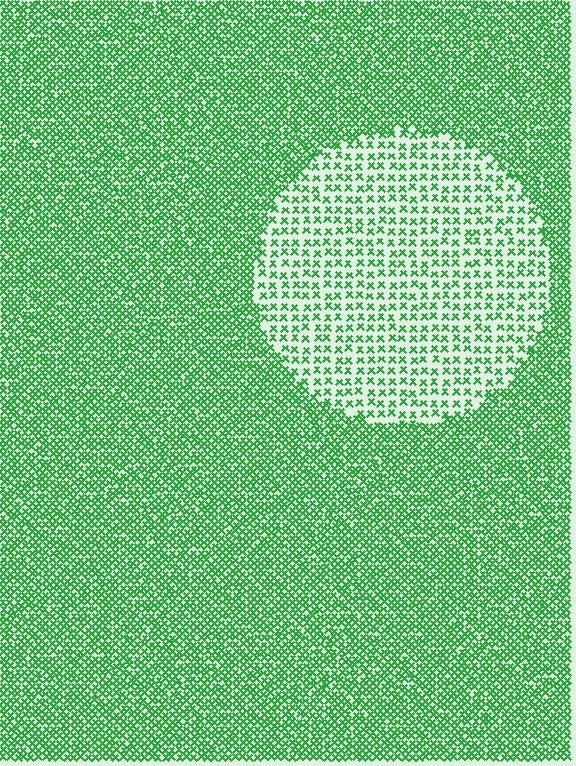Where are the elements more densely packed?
The elements are more densely packed outside the circle boundary.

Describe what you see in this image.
The image contains small green elements arranged at two different densities. A circle-shaped region is visible where the elements are less densely packed than the surrounding area.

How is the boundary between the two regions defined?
The boundary is defined by a change in element density (approximately 2.3x ratio). All elements are the same color, size, and shape.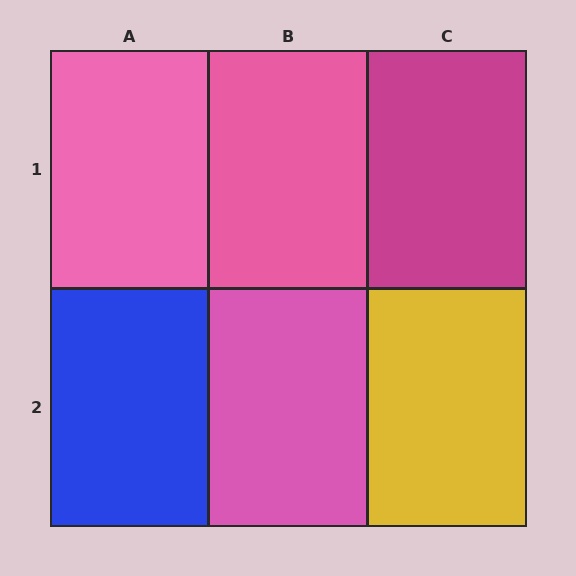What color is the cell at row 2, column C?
Yellow.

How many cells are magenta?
1 cell is magenta.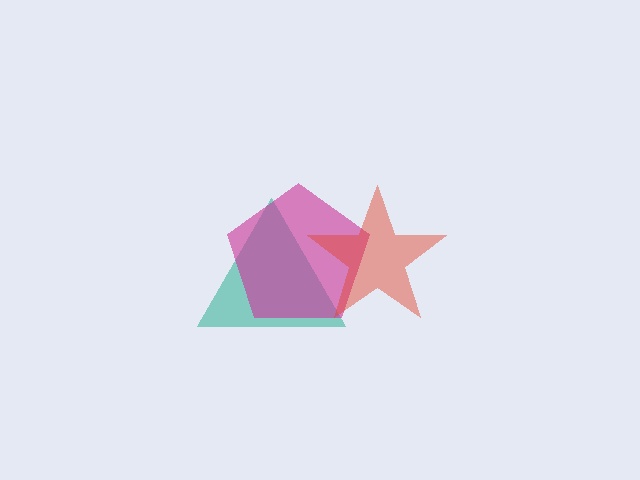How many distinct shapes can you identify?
There are 3 distinct shapes: a teal triangle, a magenta pentagon, a red star.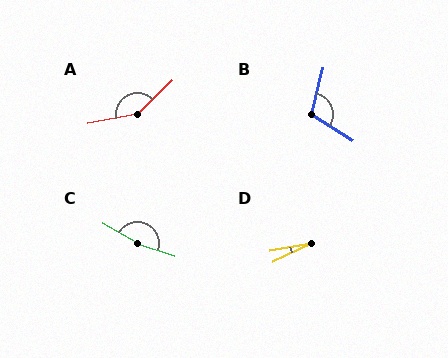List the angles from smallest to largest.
D (16°), B (109°), A (147°), C (168°).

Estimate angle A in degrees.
Approximately 147 degrees.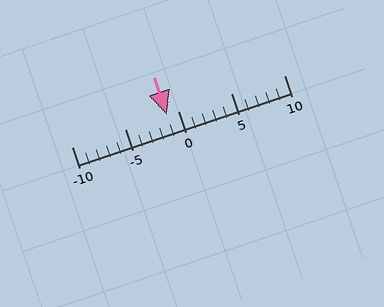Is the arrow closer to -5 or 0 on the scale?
The arrow is closer to 0.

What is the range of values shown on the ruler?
The ruler shows values from -10 to 10.